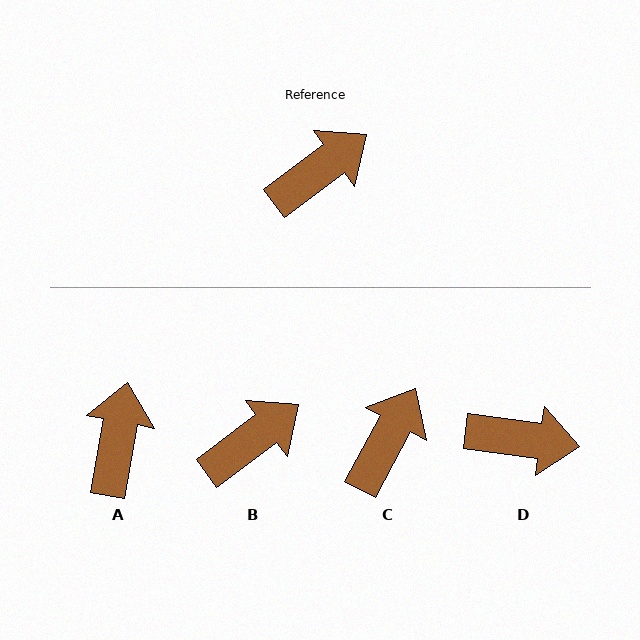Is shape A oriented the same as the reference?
No, it is off by about 43 degrees.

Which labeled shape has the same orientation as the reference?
B.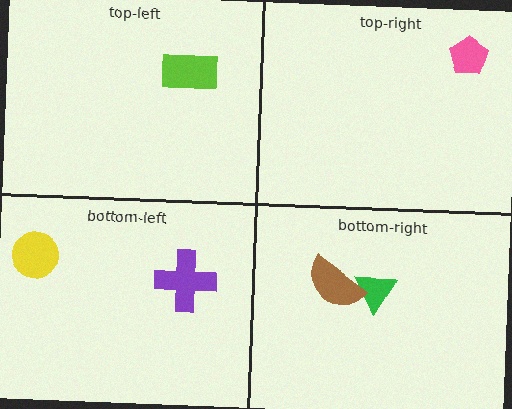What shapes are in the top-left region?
The lime rectangle.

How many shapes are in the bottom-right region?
2.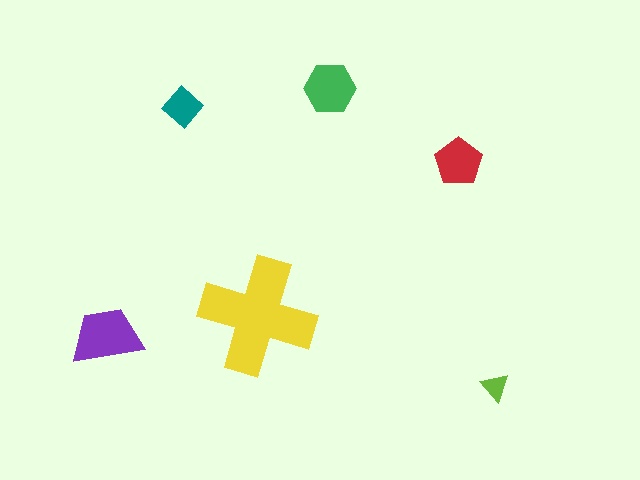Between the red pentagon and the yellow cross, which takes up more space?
The yellow cross.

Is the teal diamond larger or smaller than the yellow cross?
Smaller.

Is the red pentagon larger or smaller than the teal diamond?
Larger.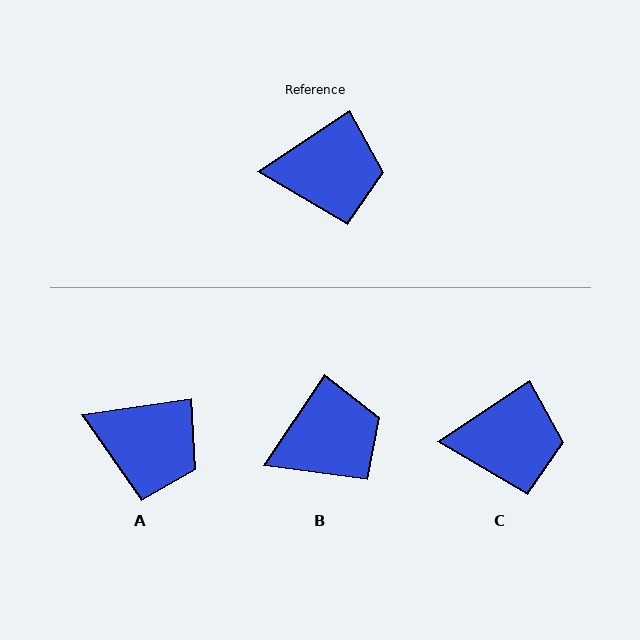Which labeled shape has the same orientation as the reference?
C.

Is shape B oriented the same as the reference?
No, it is off by about 23 degrees.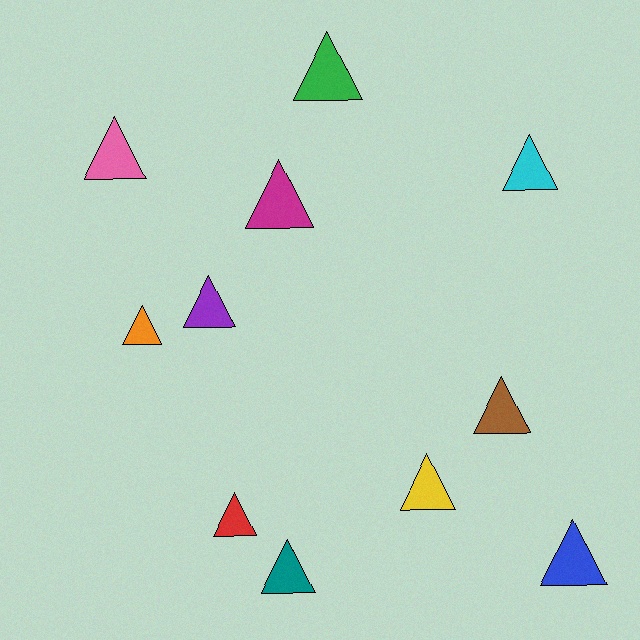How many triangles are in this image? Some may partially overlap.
There are 11 triangles.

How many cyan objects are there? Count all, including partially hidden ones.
There is 1 cyan object.